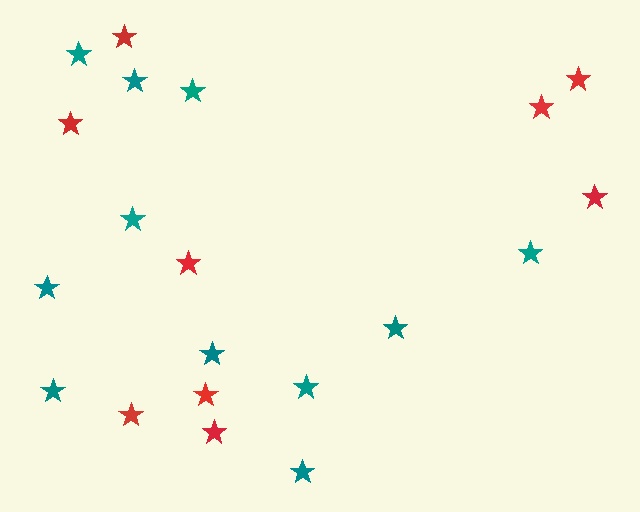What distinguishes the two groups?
There are 2 groups: one group of red stars (9) and one group of teal stars (11).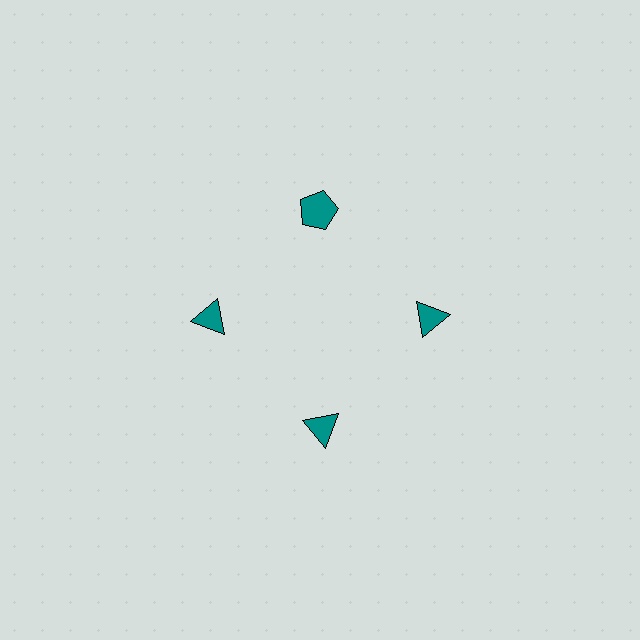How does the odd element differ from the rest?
It has a different shape: pentagon instead of triangle.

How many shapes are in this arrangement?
There are 4 shapes arranged in a ring pattern.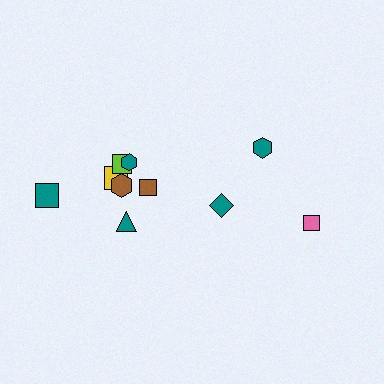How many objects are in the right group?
There are 3 objects.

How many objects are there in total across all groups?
There are 10 objects.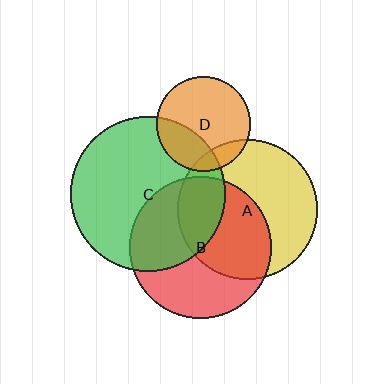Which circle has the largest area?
Circle C (green).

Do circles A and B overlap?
Yes.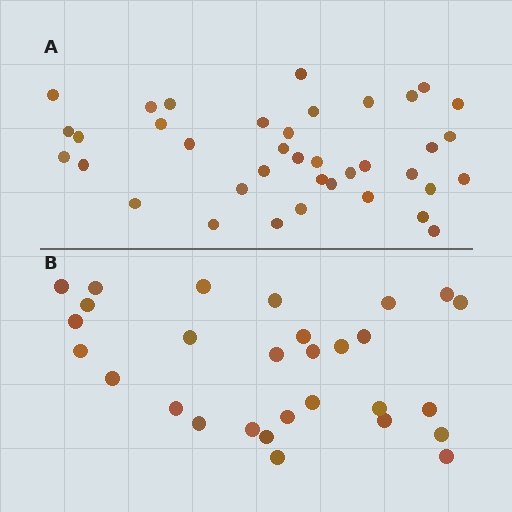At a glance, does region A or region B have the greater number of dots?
Region A (the top region) has more dots.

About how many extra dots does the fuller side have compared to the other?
Region A has roughly 8 or so more dots than region B.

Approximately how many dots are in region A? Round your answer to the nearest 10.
About 40 dots. (The exact count is 38, which rounds to 40.)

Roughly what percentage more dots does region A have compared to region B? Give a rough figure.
About 30% more.